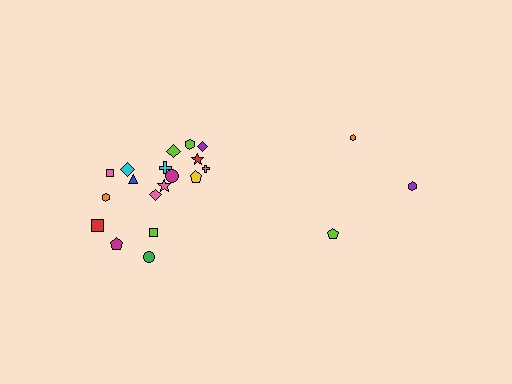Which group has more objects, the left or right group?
The left group.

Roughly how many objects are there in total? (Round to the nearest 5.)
Roughly 20 objects in total.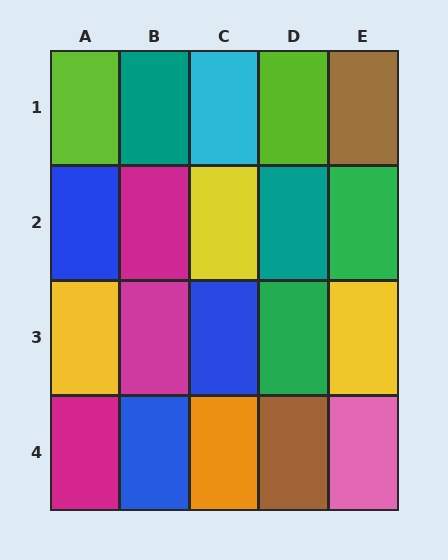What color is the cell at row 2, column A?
Blue.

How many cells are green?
2 cells are green.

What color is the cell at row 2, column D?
Teal.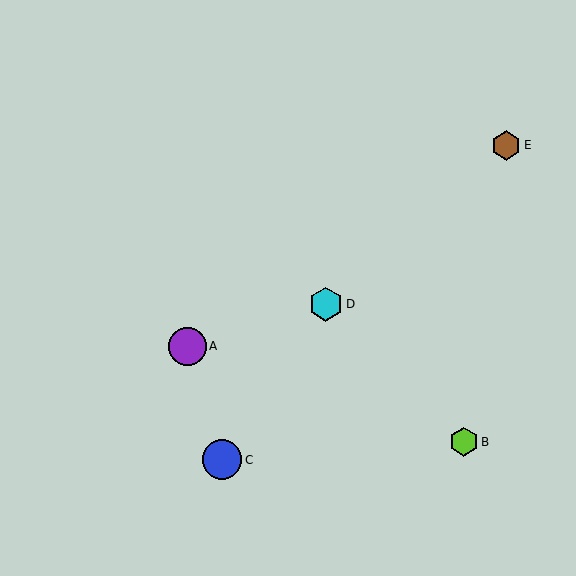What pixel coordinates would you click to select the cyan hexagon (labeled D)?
Click at (326, 304) to select the cyan hexagon D.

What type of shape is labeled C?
Shape C is a blue circle.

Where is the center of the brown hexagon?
The center of the brown hexagon is at (506, 145).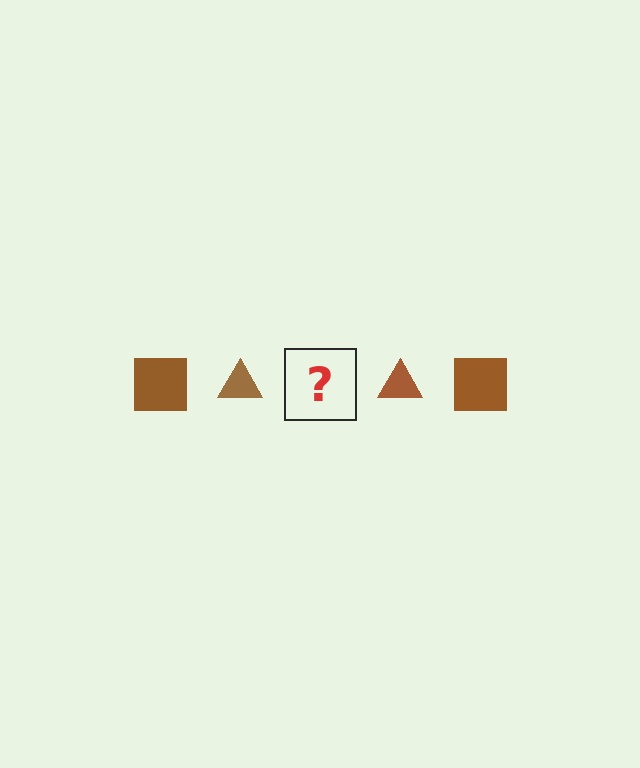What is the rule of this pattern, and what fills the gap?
The rule is that the pattern cycles through square, triangle shapes in brown. The gap should be filled with a brown square.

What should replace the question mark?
The question mark should be replaced with a brown square.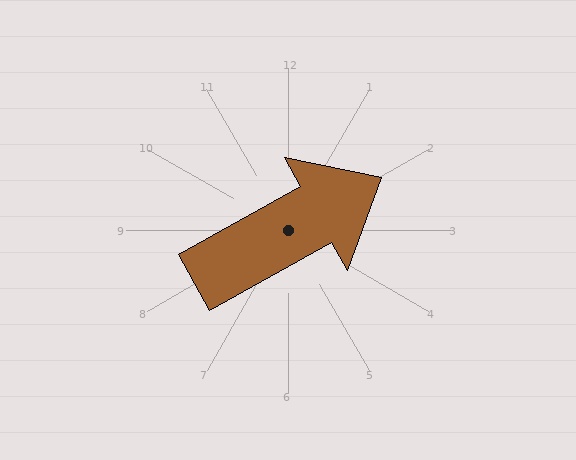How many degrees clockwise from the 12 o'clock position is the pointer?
Approximately 61 degrees.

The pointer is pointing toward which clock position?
Roughly 2 o'clock.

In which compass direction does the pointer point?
Northeast.